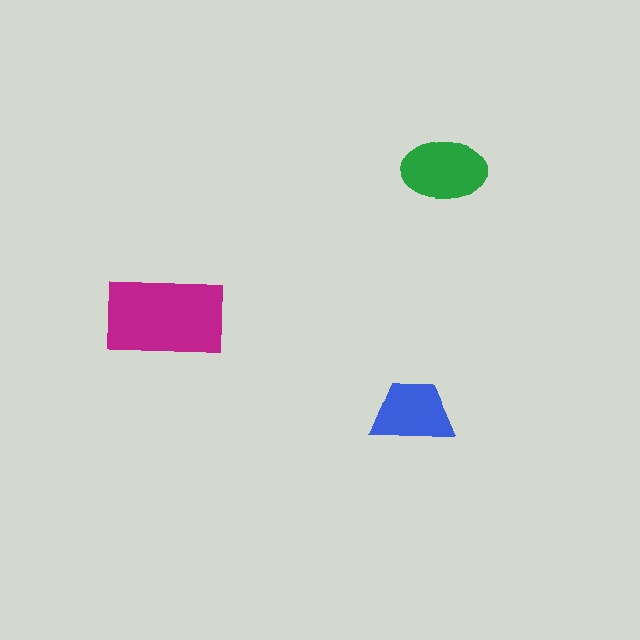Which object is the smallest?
The blue trapezoid.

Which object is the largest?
The magenta rectangle.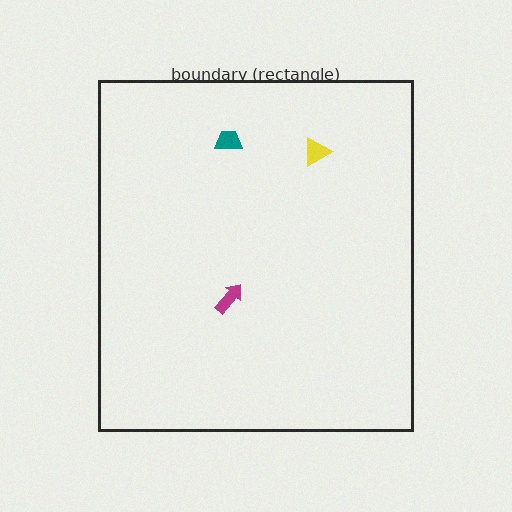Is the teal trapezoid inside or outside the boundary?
Inside.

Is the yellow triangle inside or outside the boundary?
Inside.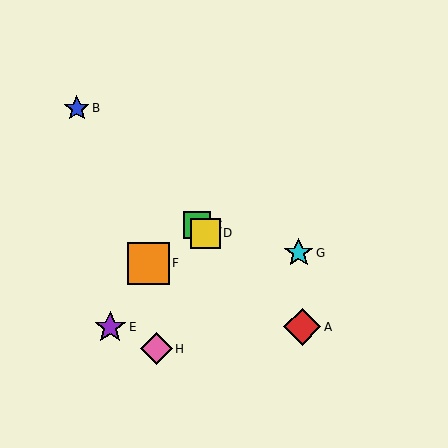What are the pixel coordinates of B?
Object B is at (77, 108).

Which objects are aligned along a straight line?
Objects A, B, C, D are aligned along a straight line.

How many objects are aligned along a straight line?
4 objects (A, B, C, D) are aligned along a straight line.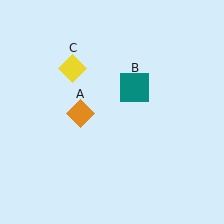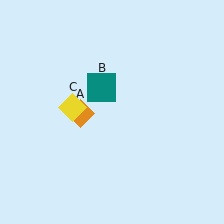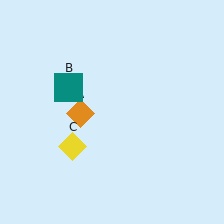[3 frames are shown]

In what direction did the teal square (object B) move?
The teal square (object B) moved left.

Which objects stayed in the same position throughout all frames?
Orange diamond (object A) remained stationary.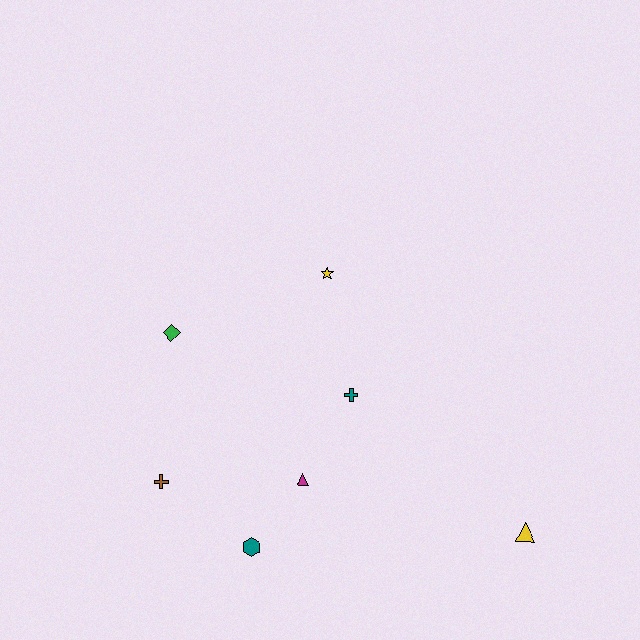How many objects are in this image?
There are 7 objects.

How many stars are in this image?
There is 1 star.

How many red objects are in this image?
There are no red objects.